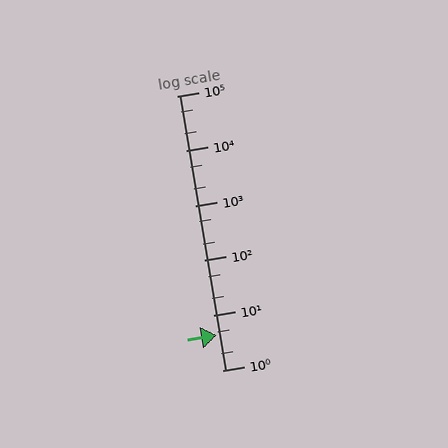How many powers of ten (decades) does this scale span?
The scale spans 5 decades, from 1 to 100000.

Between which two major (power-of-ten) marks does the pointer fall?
The pointer is between 1 and 10.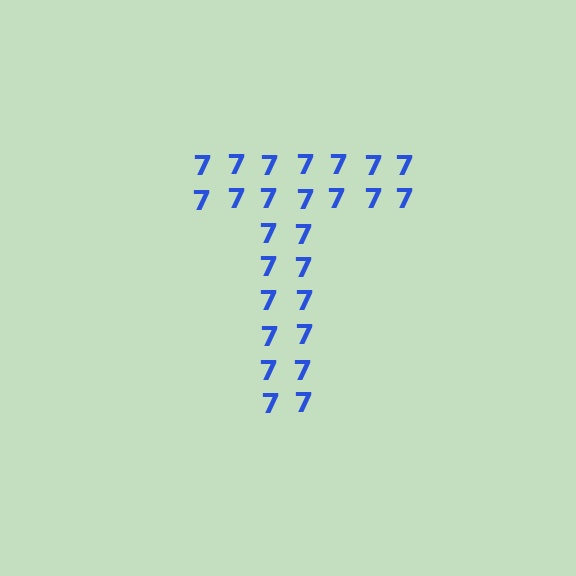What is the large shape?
The large shape is the letter T.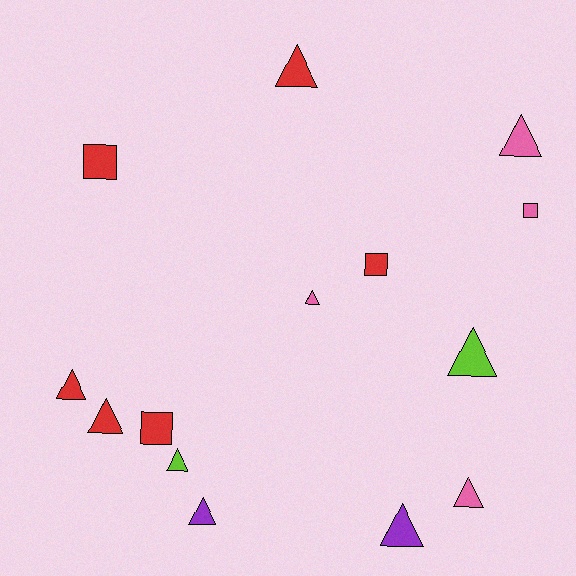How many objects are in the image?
There are 14 objects.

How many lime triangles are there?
There are 2 lime triangles.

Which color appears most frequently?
Red, with 6 objects.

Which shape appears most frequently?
Triangle, with 10 objects.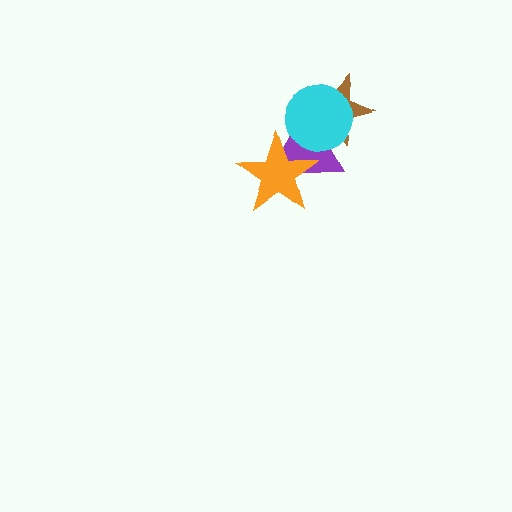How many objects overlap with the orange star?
1 object overlaps with the orange star.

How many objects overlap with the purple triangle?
3 objects overlap with the purple triangle.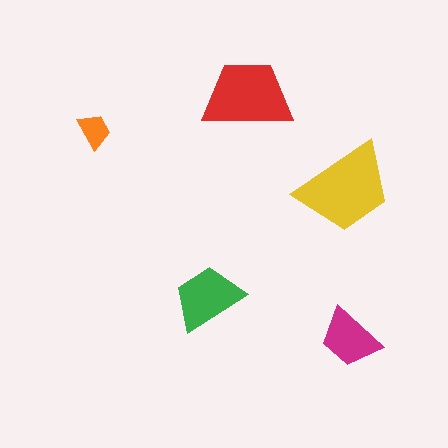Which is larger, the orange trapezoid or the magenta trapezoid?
The magenta one.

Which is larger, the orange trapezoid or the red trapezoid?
The red one.